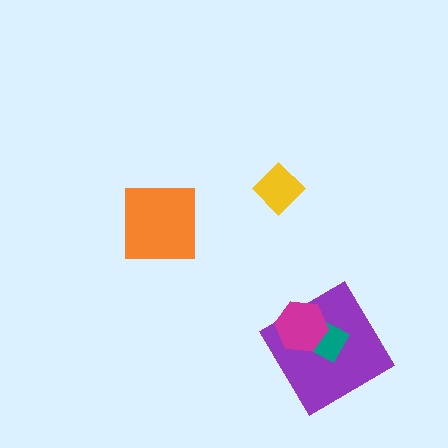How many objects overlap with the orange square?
0 objects overlap with the orange square.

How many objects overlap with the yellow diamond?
0 objects overlap with the yellow diamond.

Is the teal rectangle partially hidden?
Yes, it is partially covered by another shape.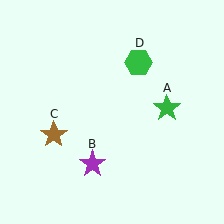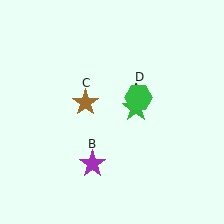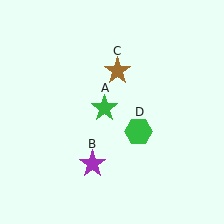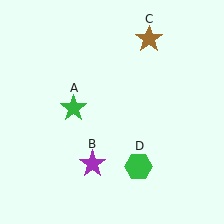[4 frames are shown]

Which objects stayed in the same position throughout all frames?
Purple star (object B) remained stationary.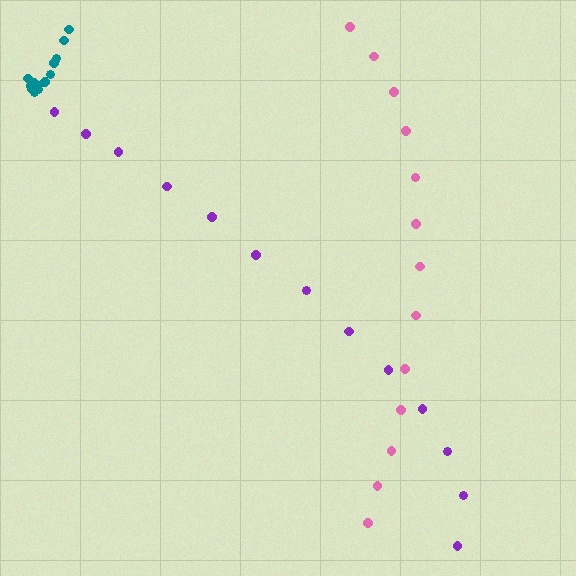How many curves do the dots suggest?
There are 3 distinct paths.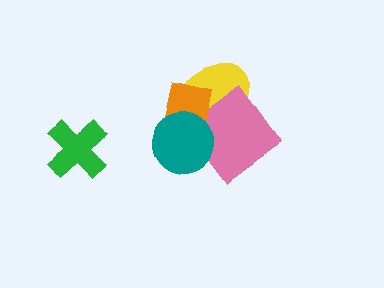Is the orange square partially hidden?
Yes, it is partially covered by another shape.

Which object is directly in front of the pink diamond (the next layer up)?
The orange square is directly in front of the pink diamond.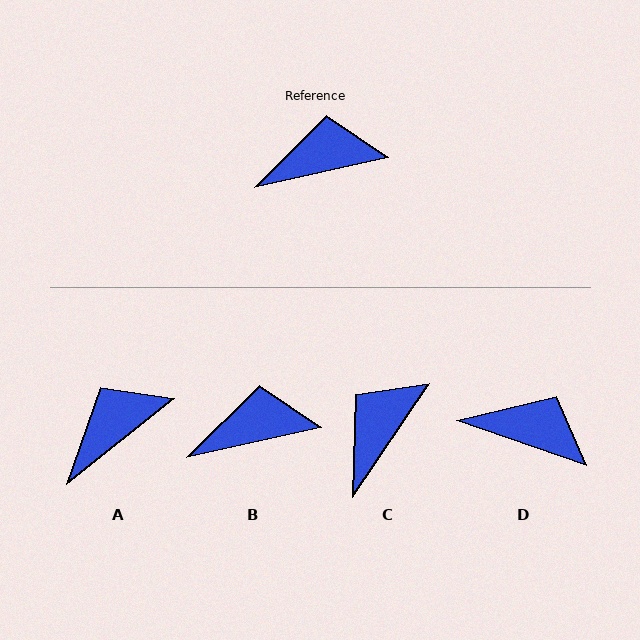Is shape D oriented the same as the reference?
No, it is off by about 32 degrees.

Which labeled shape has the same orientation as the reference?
B.